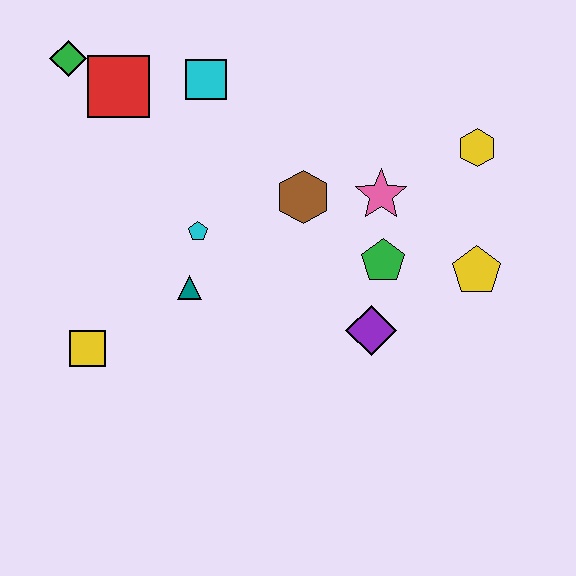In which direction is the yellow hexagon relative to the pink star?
The yellow hexagon is to the right of the pink star.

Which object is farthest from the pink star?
The green diamond is farthest from the pink star.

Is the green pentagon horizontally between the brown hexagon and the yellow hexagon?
Yes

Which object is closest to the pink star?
The green pentagon is closest to the pink star.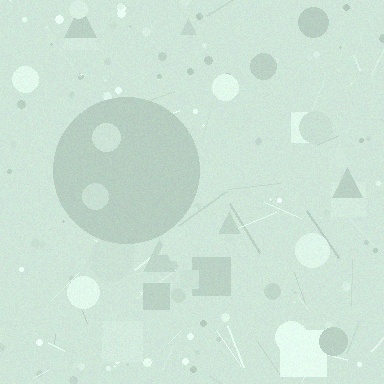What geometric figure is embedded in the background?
A circle is embedded in the background.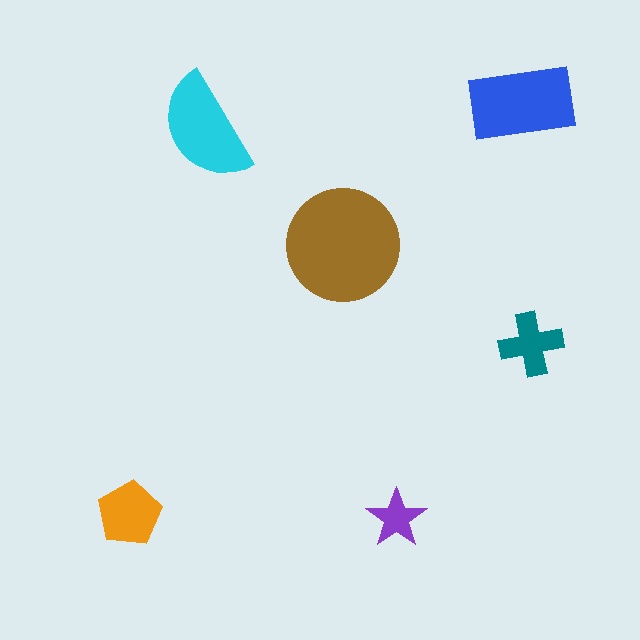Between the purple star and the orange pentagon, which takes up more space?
The orange pentagon.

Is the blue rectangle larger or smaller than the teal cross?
Larger.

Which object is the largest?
The brown circle.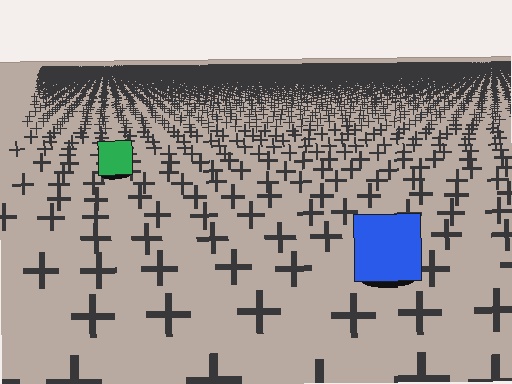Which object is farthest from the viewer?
The green square is farthest from the viewer. It appears smaller and the ground texture around it is denser.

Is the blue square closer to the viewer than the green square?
Yes. The blue square is closer — you can tell from the texture gradient: the ground texture is coarser near it.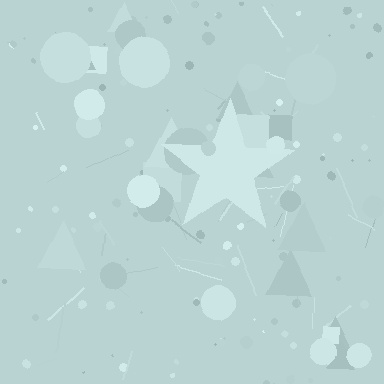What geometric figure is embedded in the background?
A star is embedded in the background.